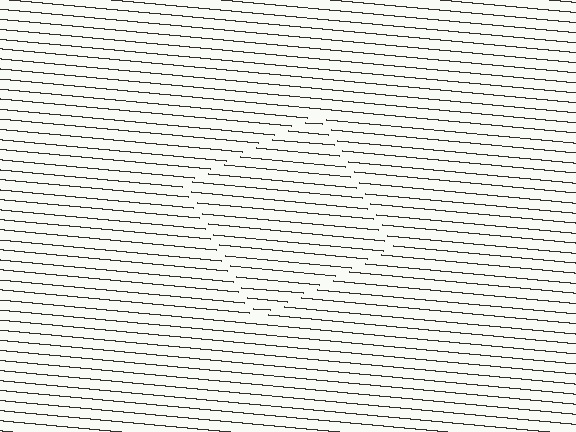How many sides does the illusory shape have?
4 sides — the line-ends trace a square.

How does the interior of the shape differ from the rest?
The interior of the shape contains the same grating, shifted by half a period — the contour is defined by the phase discontinuity where line-ends from the inner and outer gratings abut.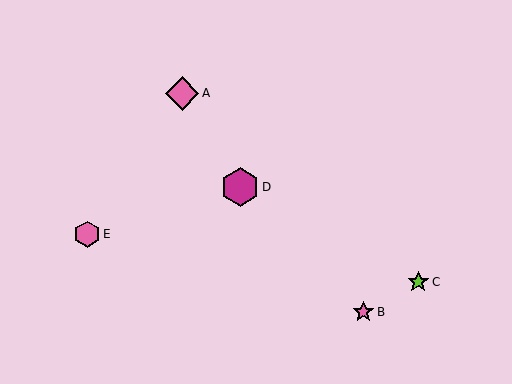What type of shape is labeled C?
Shape C is a lime star.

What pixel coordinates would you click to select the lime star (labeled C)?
Click at (418, 282) to select the lime star C.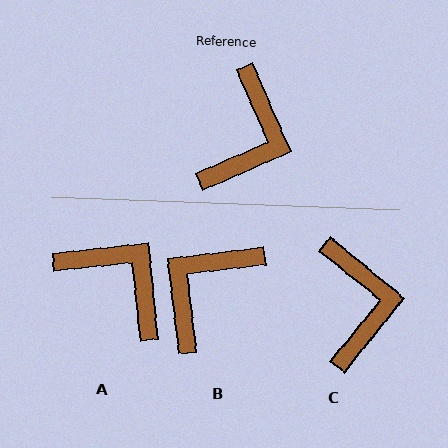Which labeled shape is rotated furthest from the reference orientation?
B, about 163 degrees away.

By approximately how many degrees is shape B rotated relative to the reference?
Approximately 163 degrees counter-clockwise.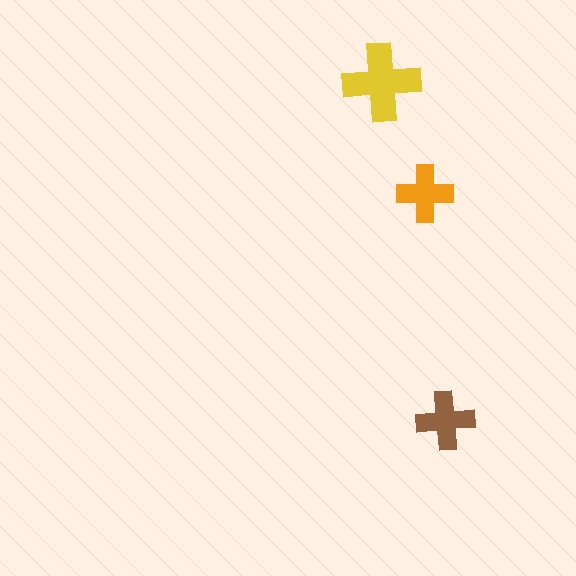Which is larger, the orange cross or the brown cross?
The brown one.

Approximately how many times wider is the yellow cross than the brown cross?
About 1.5 times wider.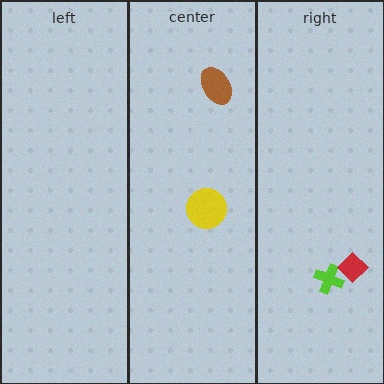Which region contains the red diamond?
The right region.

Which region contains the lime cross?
The right region.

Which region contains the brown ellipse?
The center region.